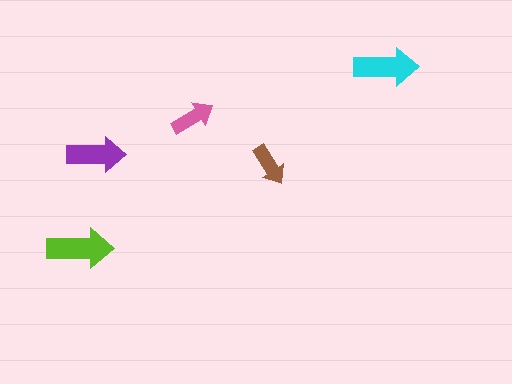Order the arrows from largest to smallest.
the lime one, the cyan one, the purple one, the pink one, the brown one.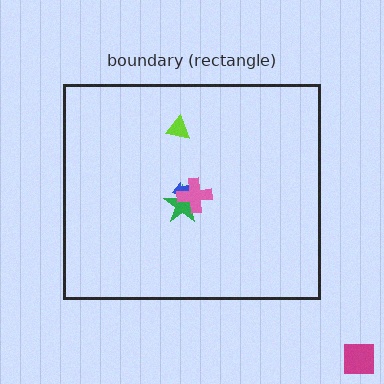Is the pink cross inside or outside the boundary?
Inside.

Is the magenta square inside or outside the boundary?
Outside.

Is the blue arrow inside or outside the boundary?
Inside.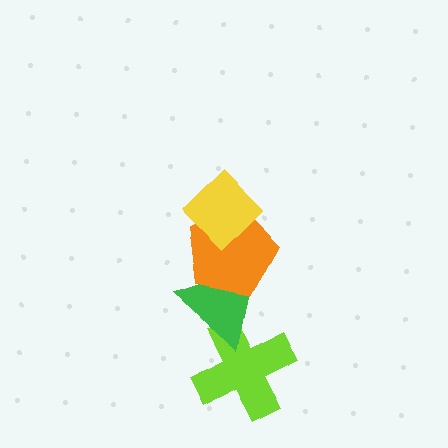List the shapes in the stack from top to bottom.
From top to bottom: the yellow diamond, the orange pentagon, the green triangle, the lime cross.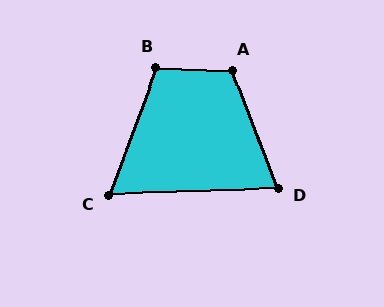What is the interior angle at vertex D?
Approximately 71 degrees (acute).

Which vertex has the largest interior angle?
A, at approximately 113 degrees.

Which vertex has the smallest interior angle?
C, at approximately 67 degrees.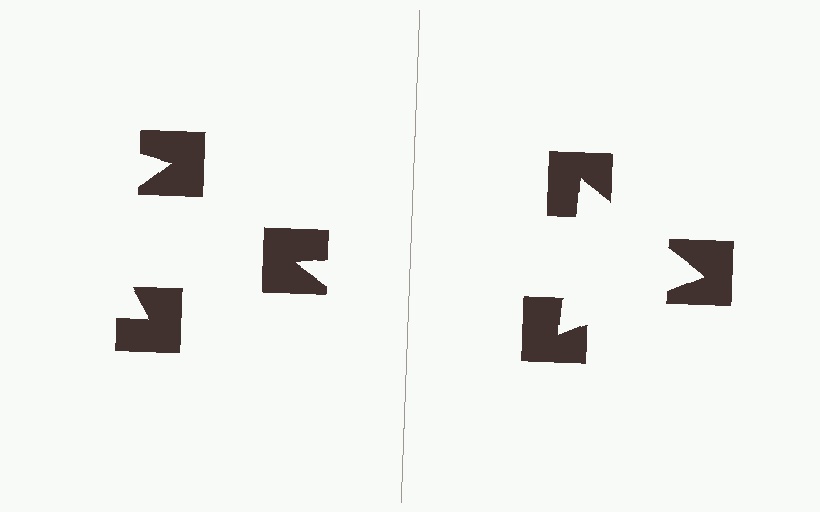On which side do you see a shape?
An illusory triangle appears on the right side. On the left side the wedge cuts are rotated, so no coherent shape forms.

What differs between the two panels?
The notched squares are positioned identically on both sides; only the wedge orientations differ. On the right they align to a triangle; on the left they are misaligned.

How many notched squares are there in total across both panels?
6 — 3 on each side.